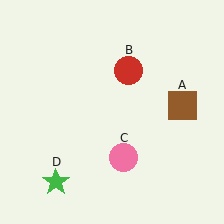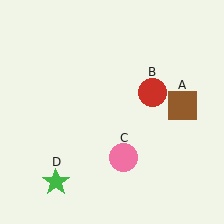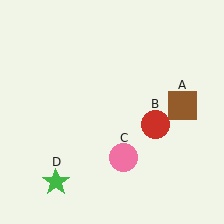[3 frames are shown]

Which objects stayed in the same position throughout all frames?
Brown square (object A) and pink circle (object C) and green star (object D) remained stationary.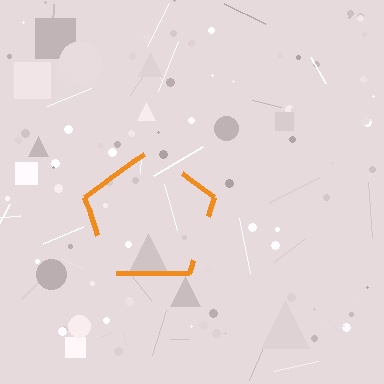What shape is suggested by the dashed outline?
The dashed outline suggests a pentagon.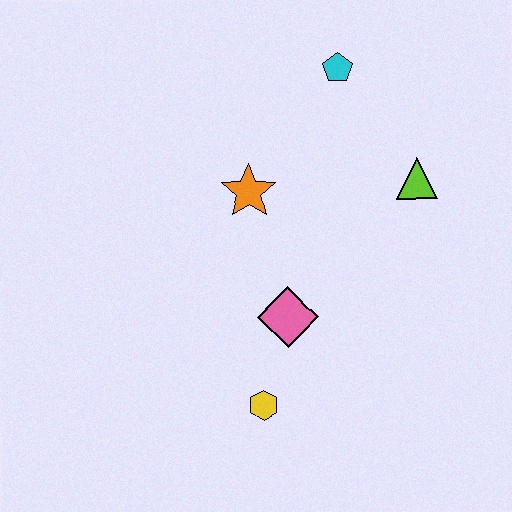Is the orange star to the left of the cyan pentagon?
Yes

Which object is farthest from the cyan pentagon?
The yellow hexagon is farthest from the cyan pentagon.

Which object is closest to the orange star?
The pink diamond is closest to the orange star.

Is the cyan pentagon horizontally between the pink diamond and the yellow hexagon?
No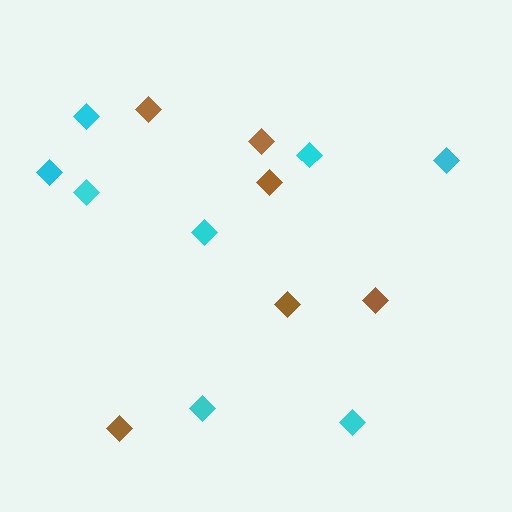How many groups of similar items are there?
There are 2 groups: one group of cyan diamonds (8) and one group of brown diamonds (6).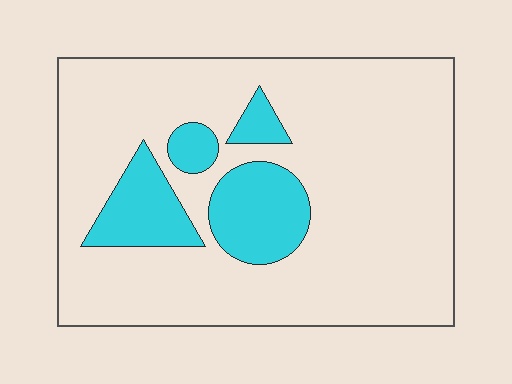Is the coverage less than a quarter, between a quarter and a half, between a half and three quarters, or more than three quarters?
Less than a quarter.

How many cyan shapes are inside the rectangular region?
4.